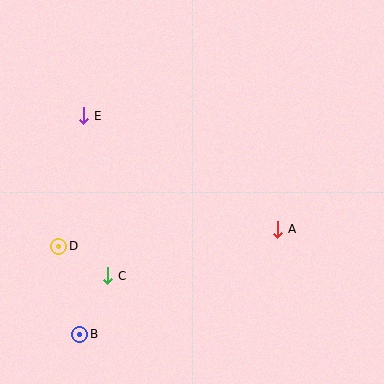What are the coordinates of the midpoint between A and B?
The midpoint between A and B is at (179, 282).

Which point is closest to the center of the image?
Point A at (278, 229) is closest to the center.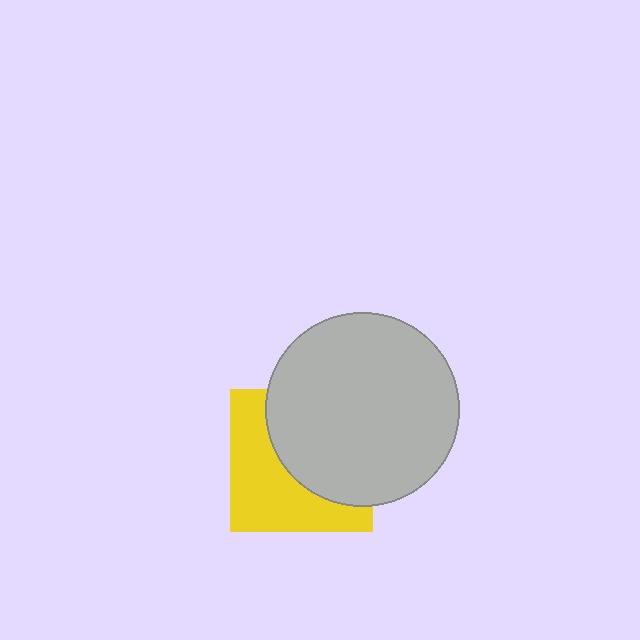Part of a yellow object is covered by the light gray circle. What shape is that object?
It is a square.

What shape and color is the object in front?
The object in front is a light gray circle.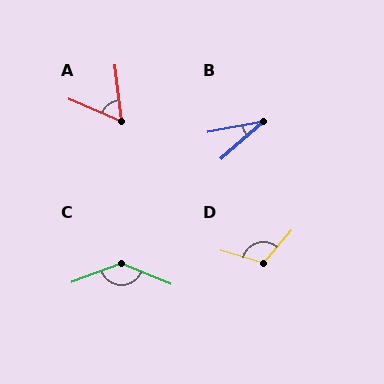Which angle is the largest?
C, at approximately 137 degrees.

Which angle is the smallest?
B, at approximately 31 degrees.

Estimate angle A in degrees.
Approximately 61 degrees.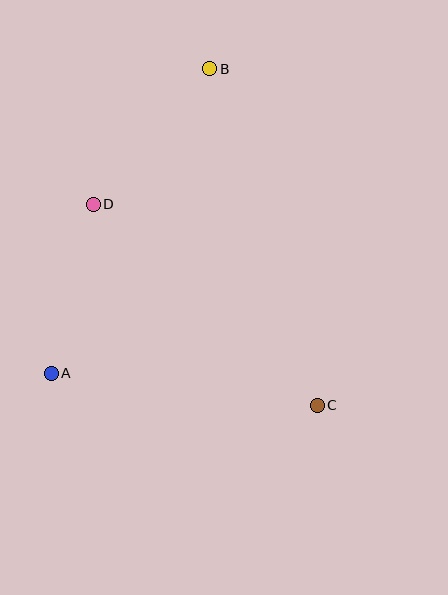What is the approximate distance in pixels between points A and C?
The distance between A and C is approximately 268 pixels.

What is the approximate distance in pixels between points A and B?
The distance between A and B is approximately 343 pixels.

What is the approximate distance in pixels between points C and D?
The distance between C and D is approximately 301 pixels.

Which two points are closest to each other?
Points A and D are closest to each other.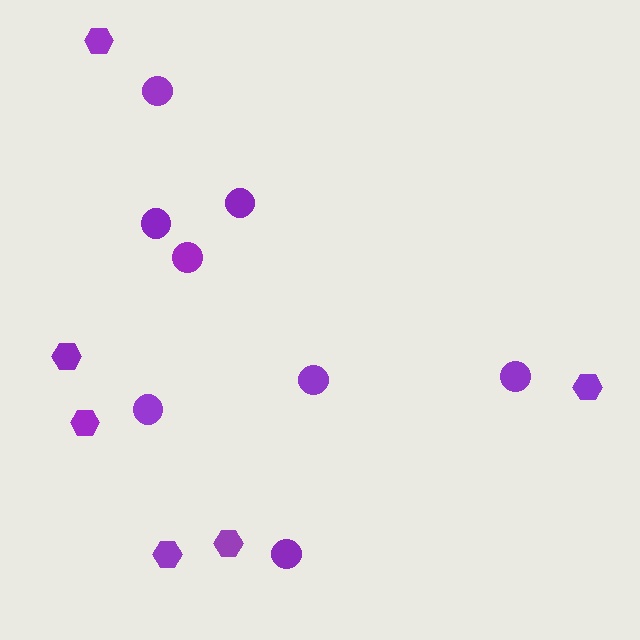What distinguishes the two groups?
There are 2 groups: one group of hexagons (6) and one group of circles (8).